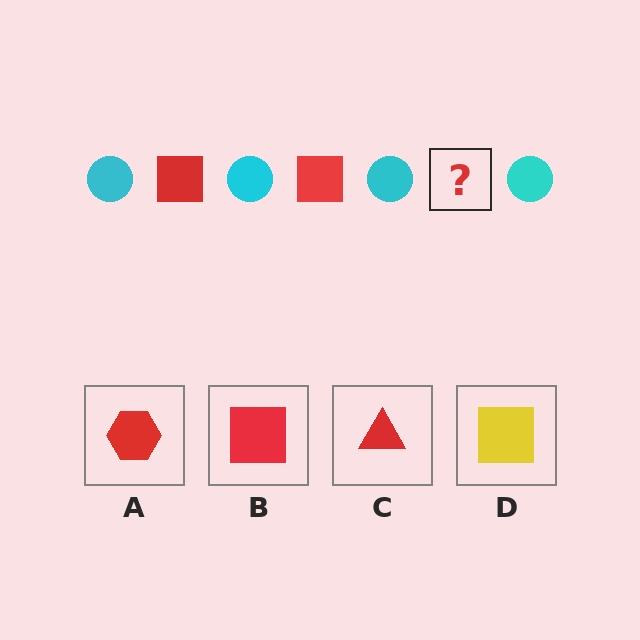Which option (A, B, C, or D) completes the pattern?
B.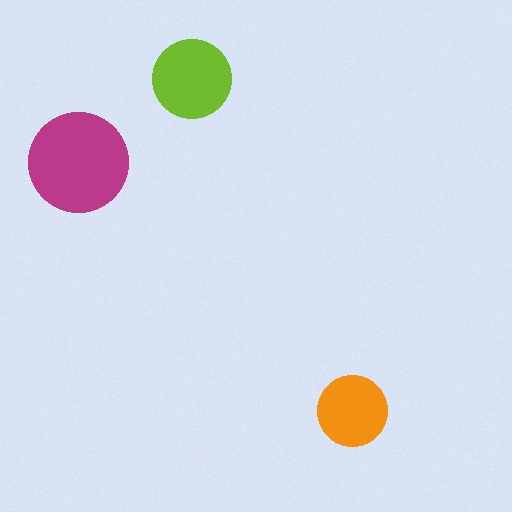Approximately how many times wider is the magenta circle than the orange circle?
About 1.5 times wider.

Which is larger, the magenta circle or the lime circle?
The magenta one.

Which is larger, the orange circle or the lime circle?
The lime one.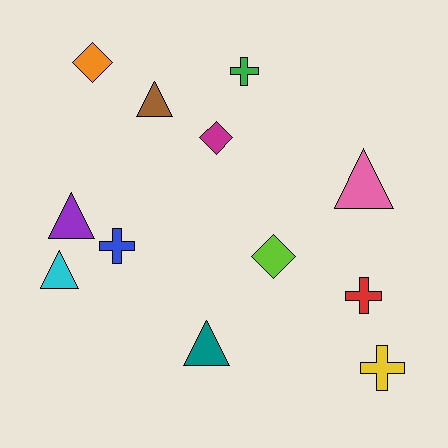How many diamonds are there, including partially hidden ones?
There are 3 diamonds.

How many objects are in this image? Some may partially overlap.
There are 12 objects.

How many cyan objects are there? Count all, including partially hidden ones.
There is 1 cyan object.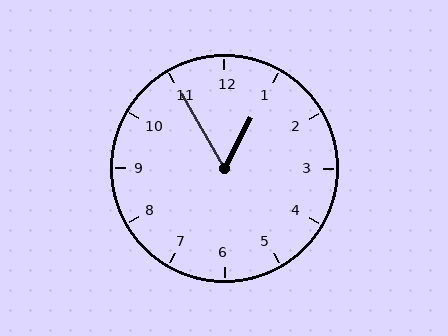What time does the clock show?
12:55.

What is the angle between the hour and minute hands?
Approximately 58 degrees.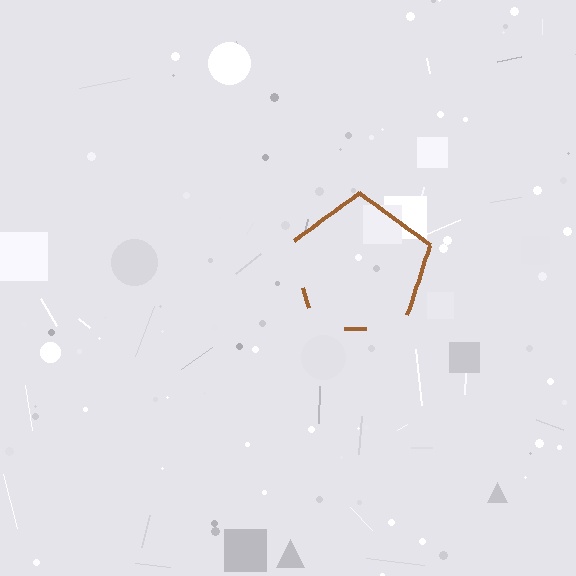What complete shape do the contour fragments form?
The contour fragments form a pentagon.